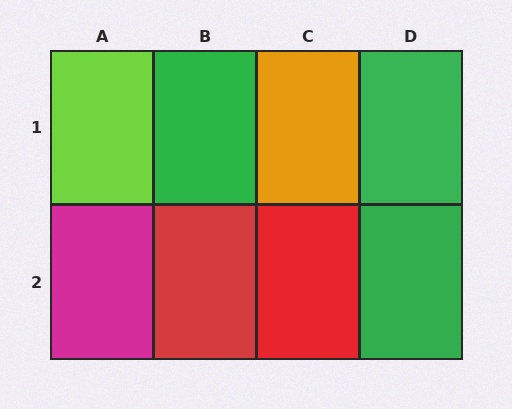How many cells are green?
3 cells are green.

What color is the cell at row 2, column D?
Green.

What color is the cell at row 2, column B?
Red.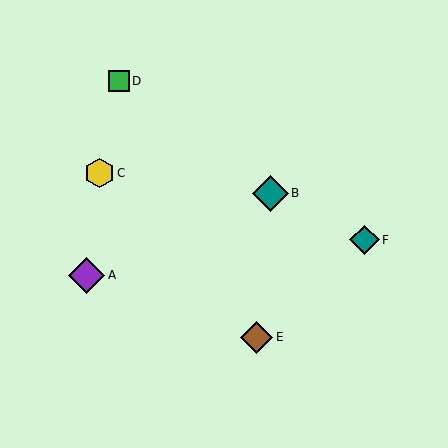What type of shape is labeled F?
Shape F is a teal diamond.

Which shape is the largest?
The purple diamond (labeled A) is the largest.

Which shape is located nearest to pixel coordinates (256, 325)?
The brown diamond (labeled E) at (256, 337) is nearest to that location.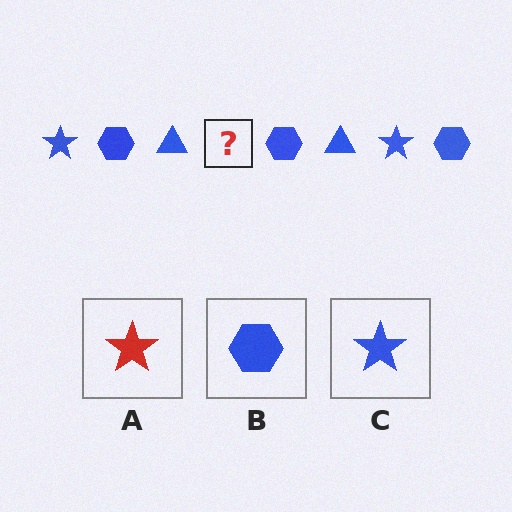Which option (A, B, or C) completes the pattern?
C.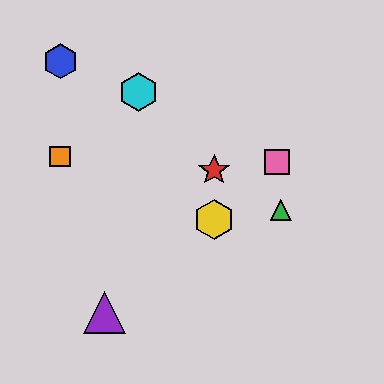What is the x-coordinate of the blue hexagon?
The blue hexagon is at x≈61.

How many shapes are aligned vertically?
2 shapes (the red star, the yellow hexagon) are aligned vertically.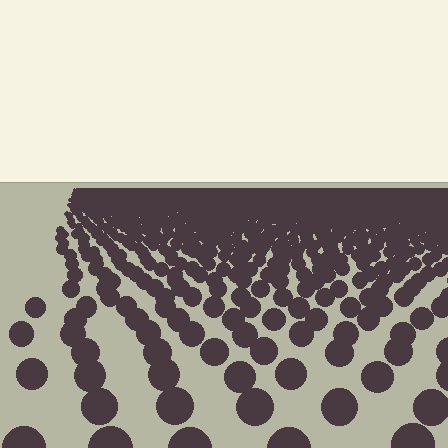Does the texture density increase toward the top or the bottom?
Density increases toward the top.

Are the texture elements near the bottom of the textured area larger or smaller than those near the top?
Larger. Near the bottom, elements are closer to the viewer and appear at a bigger on-screen size.